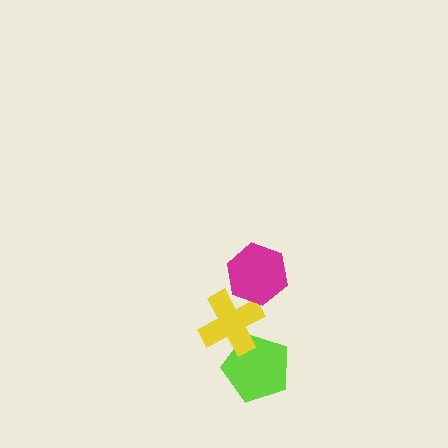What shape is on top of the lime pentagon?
The yellow cross is on top of the lime pentagon.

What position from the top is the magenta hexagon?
The magenta hexagon is 1st from the top.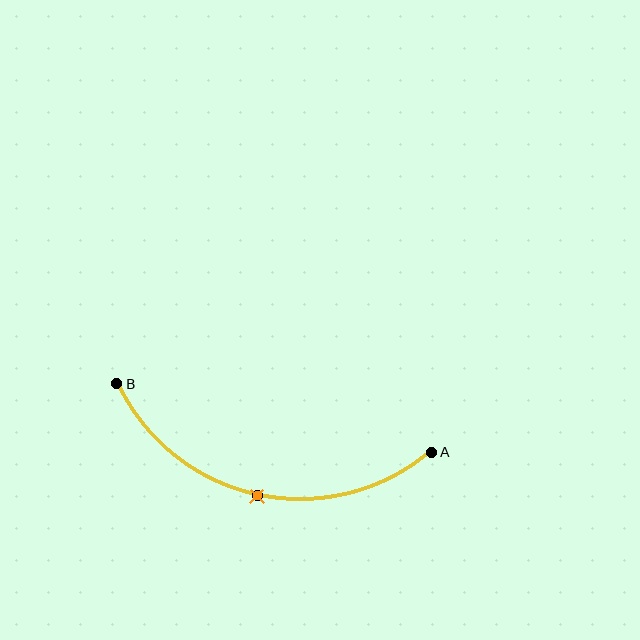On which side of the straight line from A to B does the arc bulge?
The arc bulges below the straight line connecting A and B.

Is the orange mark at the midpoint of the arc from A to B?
Yes. The orange mark lies on the arc at equal arc-length from both A and B — it is the arc midpoint.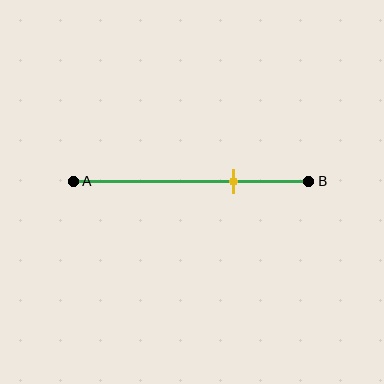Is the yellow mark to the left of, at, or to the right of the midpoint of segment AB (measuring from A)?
The yellow mark is to the right of the midpoint of segment AB.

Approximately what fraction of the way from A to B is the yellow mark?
The yellow mark is approximately 70% of the way from A to B.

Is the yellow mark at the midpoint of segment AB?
No, the mark is at about 70% from A, not at the 50% midpoint.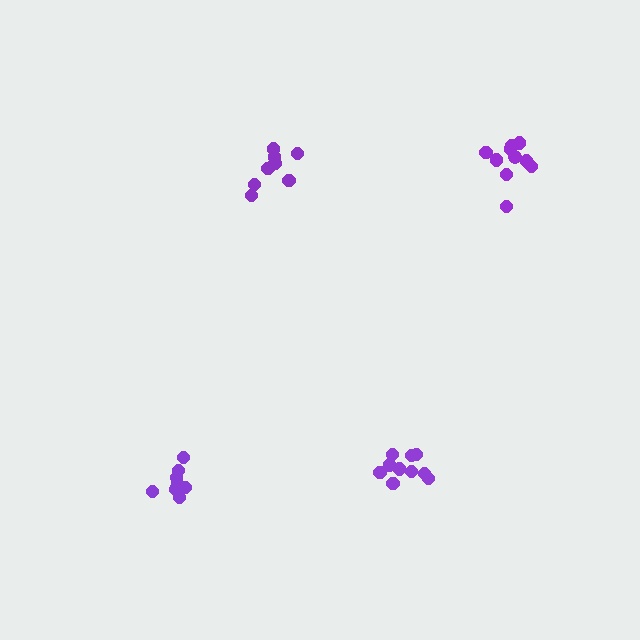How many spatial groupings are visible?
There are 4 spatial groupings.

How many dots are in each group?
Group 1: 10 dots, Group 2: 8 dots, Group 3: 9 dots, Group 4: 10 dots (37 total).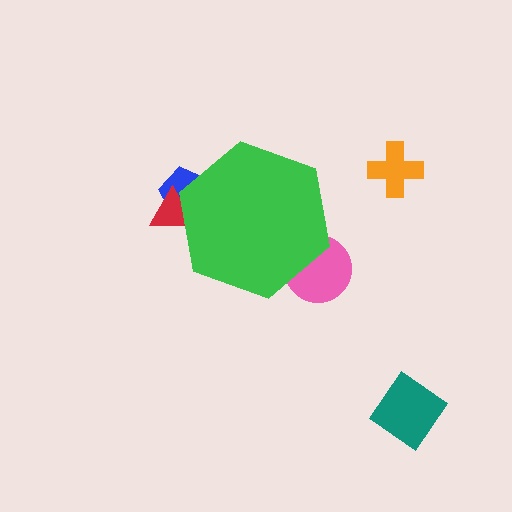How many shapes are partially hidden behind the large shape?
3 shapes are partially hidden.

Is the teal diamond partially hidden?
No, the teal diamond is fully visible.